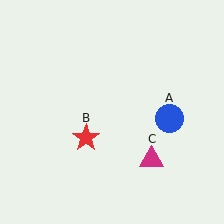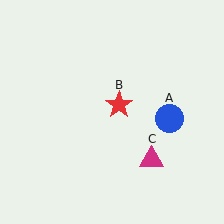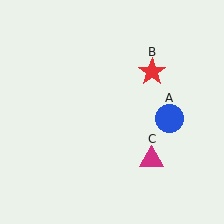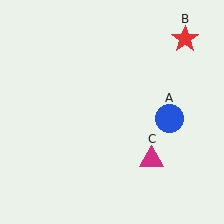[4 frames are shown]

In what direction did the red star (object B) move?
The red star (object B) moved up and to the right.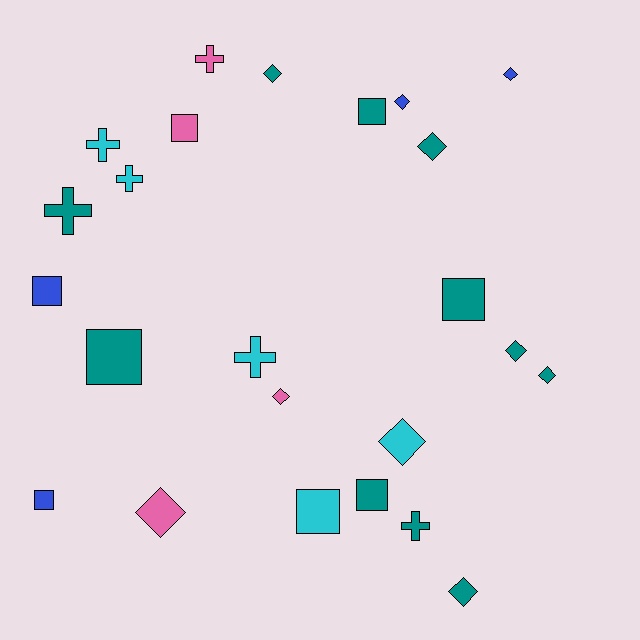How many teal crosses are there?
There are 2 teal crosses.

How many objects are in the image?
There are 24 objects.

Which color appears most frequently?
Teal, with 11 objects.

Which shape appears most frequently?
Diamond, with 10 objects.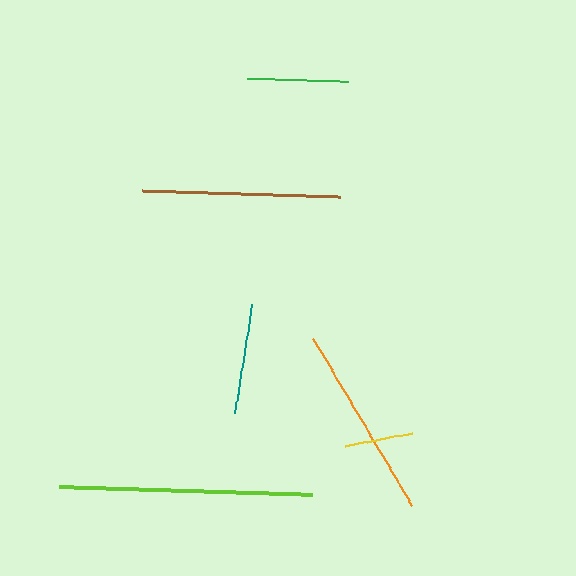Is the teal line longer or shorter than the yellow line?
The teal line is longer than the yellow line.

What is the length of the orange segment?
The orange segment is approximately 194 pixels long.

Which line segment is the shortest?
The yellow line is the shortest at approximately 68 pixels.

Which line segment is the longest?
The lime line is the longest at approximately 253 pixels.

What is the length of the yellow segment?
The yellow segment is approximately 68 pixels long.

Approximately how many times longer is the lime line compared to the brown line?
The lime line is approximately 1.3 times the length of the brown line.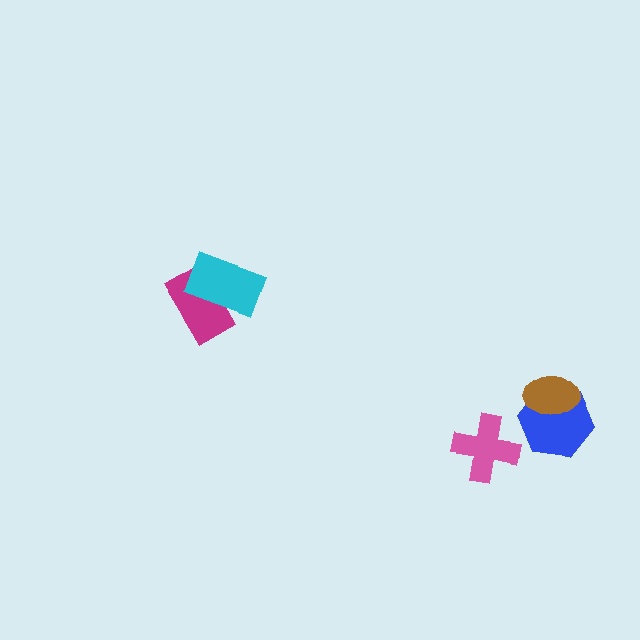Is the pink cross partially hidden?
No, no other shape covers it.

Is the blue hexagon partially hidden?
Yes, it is partially covered by another shape.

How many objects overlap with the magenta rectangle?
1 object overlaps with the magenta rectangle.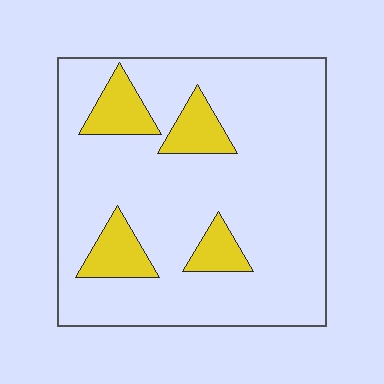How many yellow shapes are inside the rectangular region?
4.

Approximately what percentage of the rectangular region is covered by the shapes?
Approximately 15%.